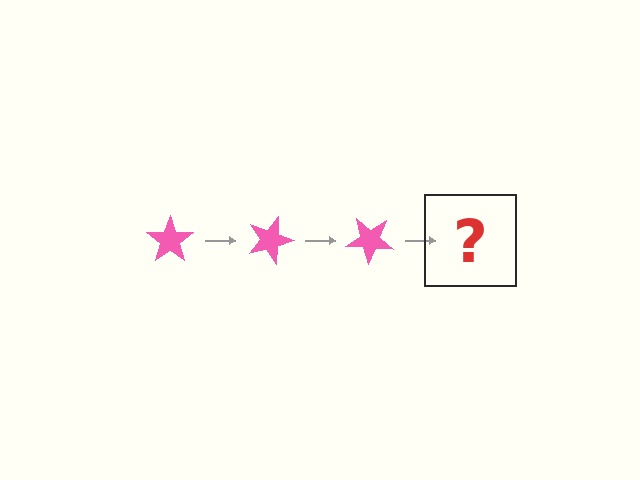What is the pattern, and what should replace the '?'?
The pattern is that the star rotates 20 degrees each step. The '?' should be a pink star rotated 60 degrees.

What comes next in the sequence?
The next element should be a pink star rotated 60 degrees.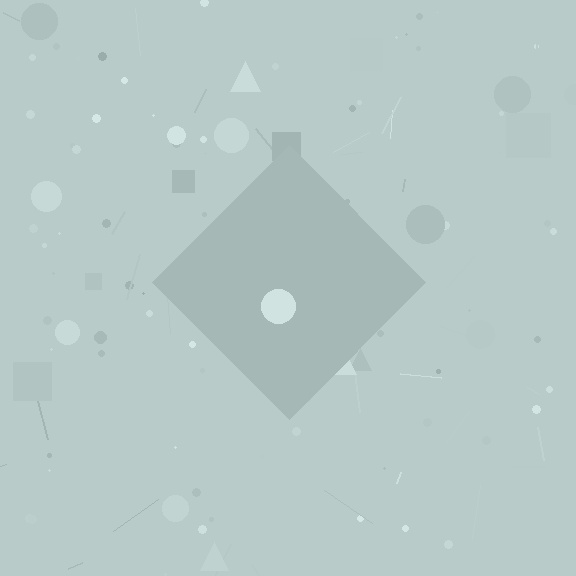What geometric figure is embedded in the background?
A diamond is embedded in the background.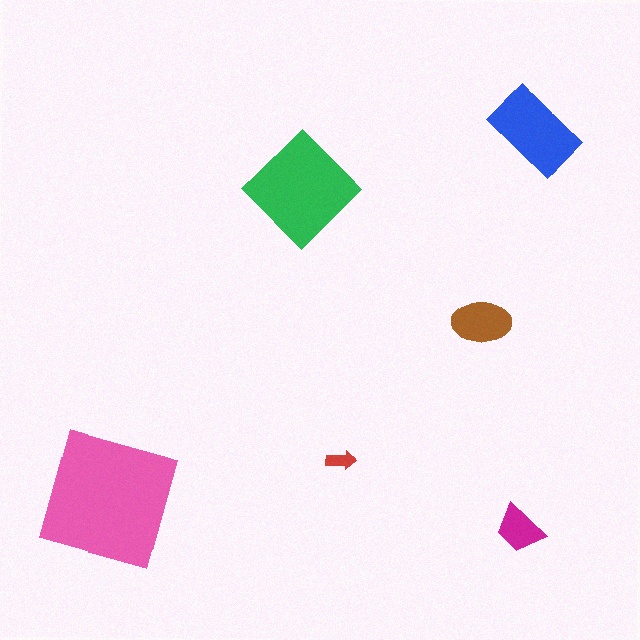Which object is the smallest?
The red arrow.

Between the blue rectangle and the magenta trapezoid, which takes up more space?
The blue rectangle.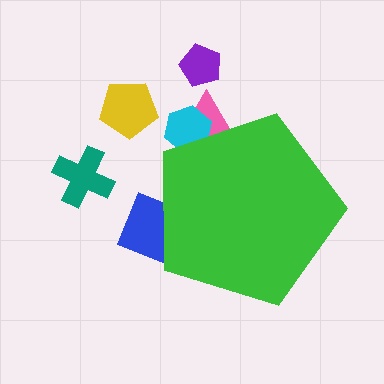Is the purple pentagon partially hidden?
No, the purple pentagon is fully visible.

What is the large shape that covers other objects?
A green pentagon.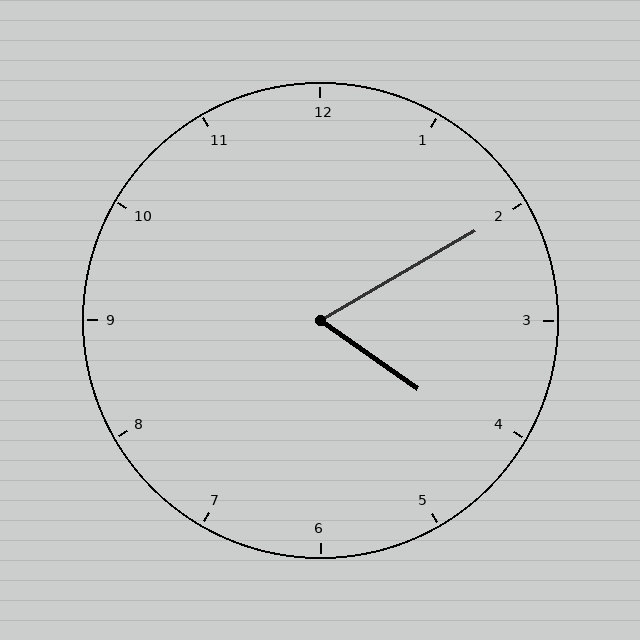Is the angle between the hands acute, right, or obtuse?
It is acute.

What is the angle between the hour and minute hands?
Approximately 65 degrees.